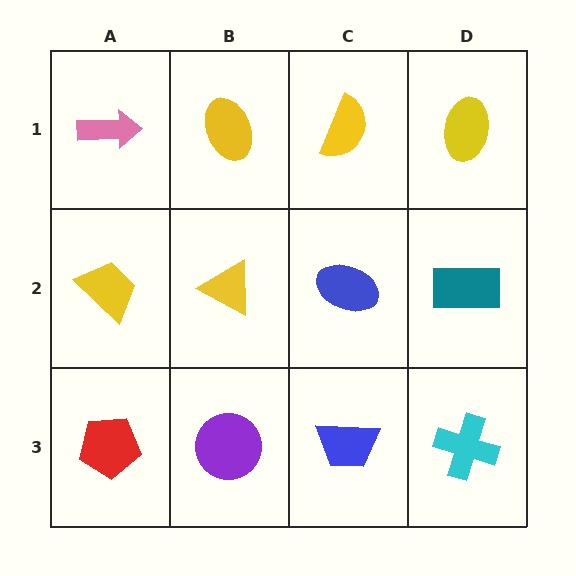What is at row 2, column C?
A blue ellipse.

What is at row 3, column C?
A blue trapezoid.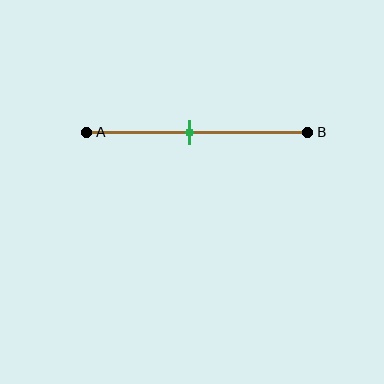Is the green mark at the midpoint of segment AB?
No, the mark is at about 45% from A, not at the 50% midpoint.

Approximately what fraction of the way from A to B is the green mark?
The green mark is approximately 45% of the way from A to B.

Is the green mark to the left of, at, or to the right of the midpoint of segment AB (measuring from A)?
The green mark is to the left of the midpoint of segment AB.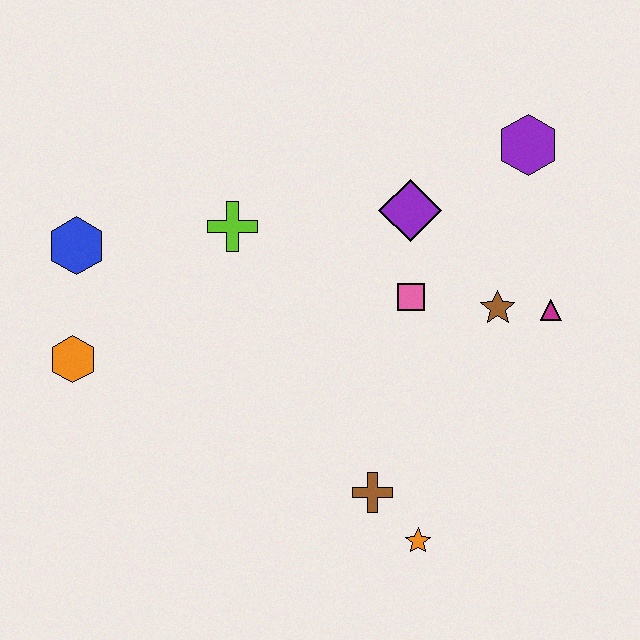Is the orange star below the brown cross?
Yes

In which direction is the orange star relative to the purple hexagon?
The orange star is below the purple hexagon.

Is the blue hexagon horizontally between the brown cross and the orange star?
No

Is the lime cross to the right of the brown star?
No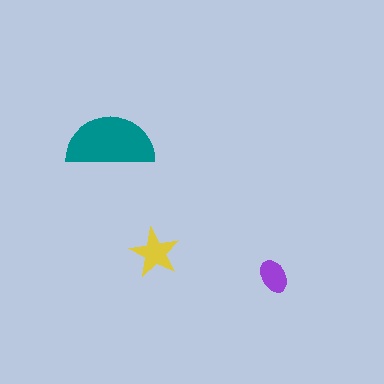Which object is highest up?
The teal semicircle is topmost.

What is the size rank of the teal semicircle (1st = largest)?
1st.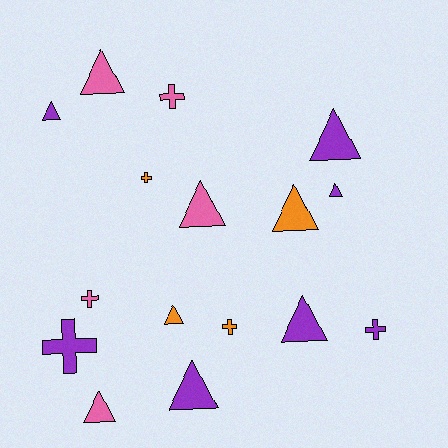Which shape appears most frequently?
Triangle, with 10 objects.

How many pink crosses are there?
There are 2 pink crosses.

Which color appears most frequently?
Purple, with 7 objects.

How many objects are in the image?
There are 16 objects.